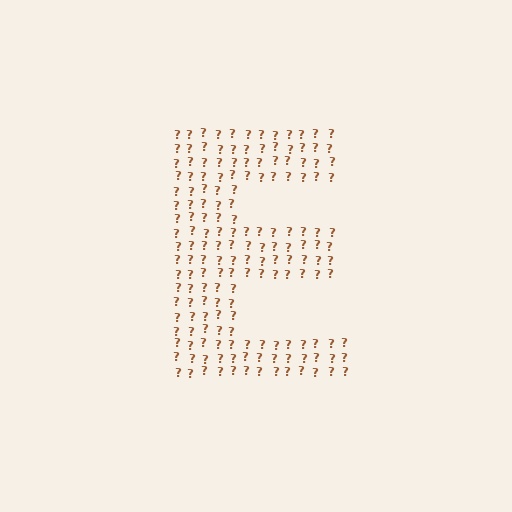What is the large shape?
The large shape is the letter E.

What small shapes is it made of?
It is made of small question marks.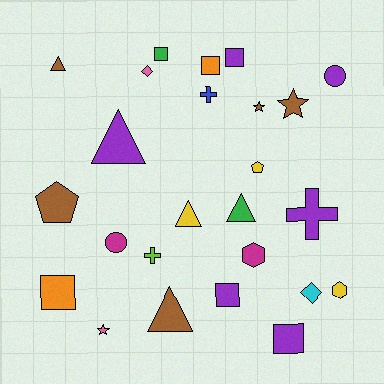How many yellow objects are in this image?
There are 3 yellow objects.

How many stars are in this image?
There are 3 stars.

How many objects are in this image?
There are 25 objects.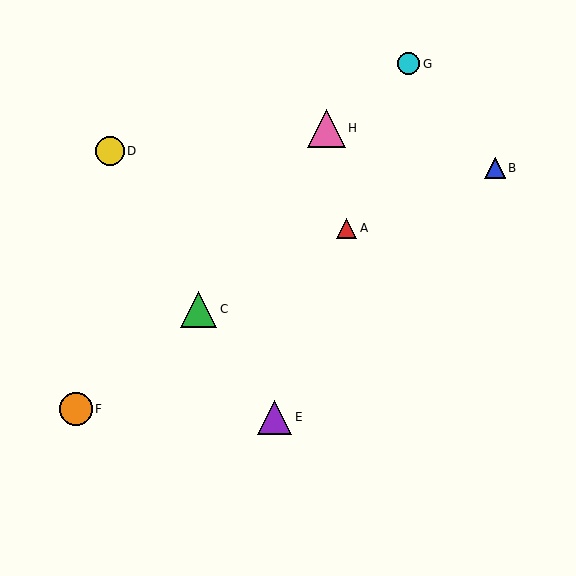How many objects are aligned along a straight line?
3 objects (A, E, G) are aligned along a straight line.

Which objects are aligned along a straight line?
Objects A, E, G are aligned along a straight line.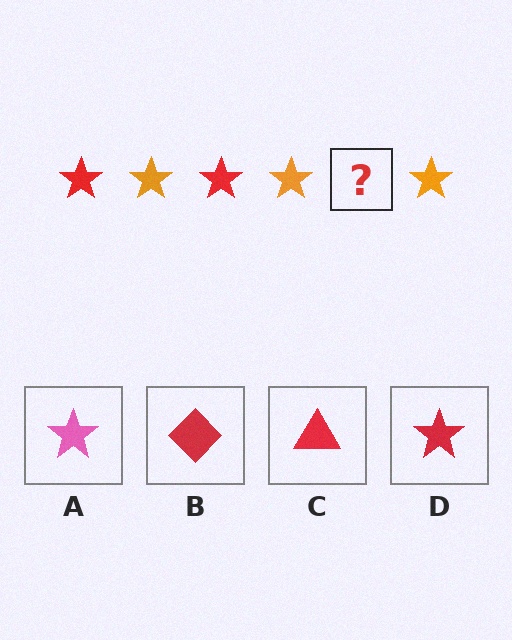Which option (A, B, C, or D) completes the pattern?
D.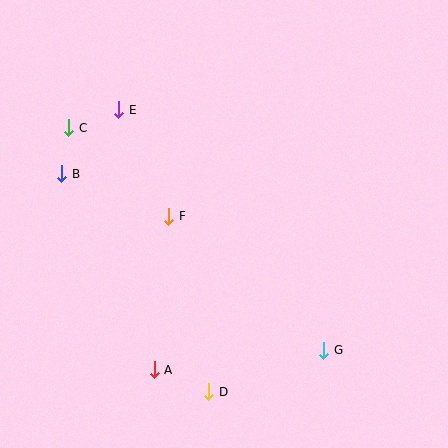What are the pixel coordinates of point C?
Point C is at (69, 128).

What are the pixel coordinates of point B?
Point B is at (62, 174).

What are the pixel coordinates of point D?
Point D is at (209, 392).